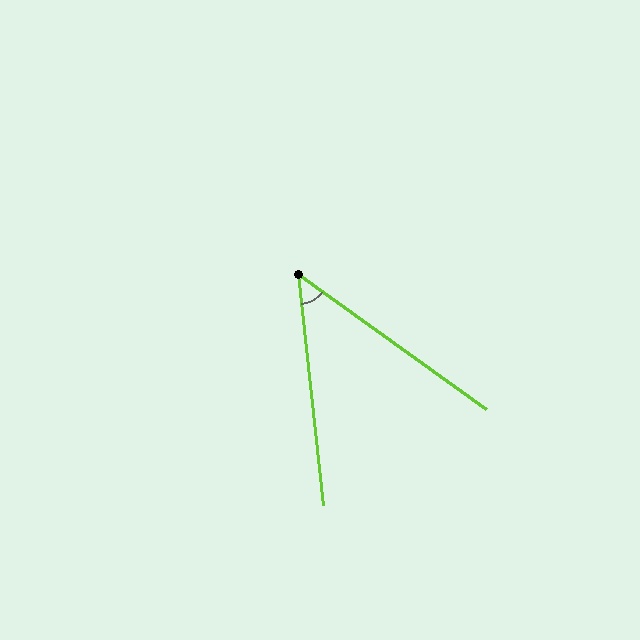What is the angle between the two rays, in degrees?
Approximately 48 degrees.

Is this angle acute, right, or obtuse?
It is acute.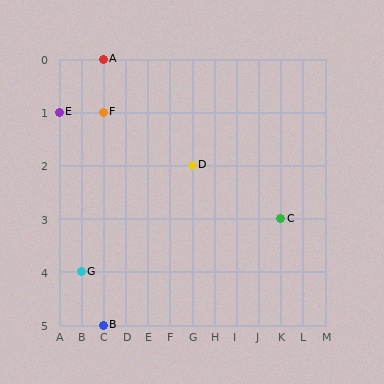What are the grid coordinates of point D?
Point D is at grid coordinates (G, 2).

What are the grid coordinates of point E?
Point E is at grid coordinates (A, 1).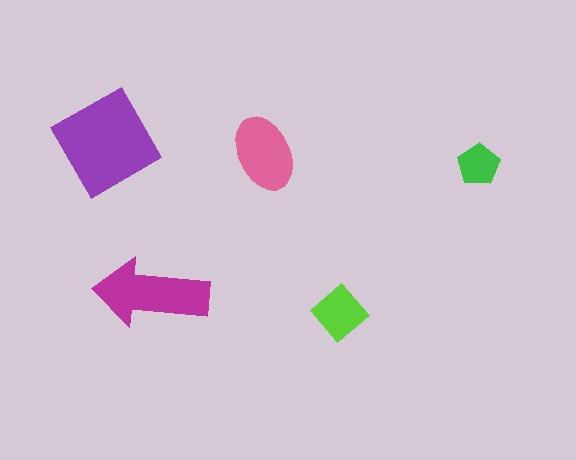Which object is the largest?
The purple square.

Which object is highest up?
The purple square is topmost.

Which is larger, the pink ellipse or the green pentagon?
The pink ellipse.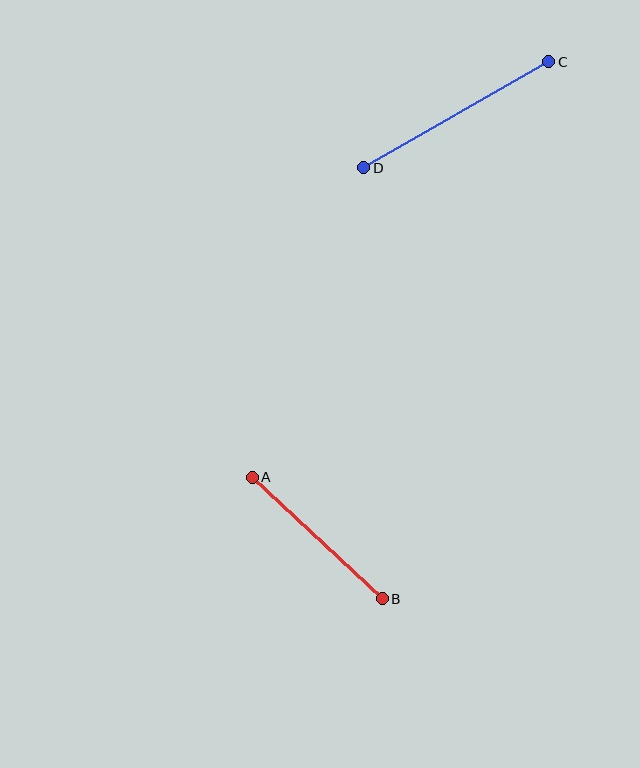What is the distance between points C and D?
The distance is approximately 213 pixels.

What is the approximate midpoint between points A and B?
The midpoint is at approximately (317, 538) pixels.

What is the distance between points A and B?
The distance is approximately 178 pixels.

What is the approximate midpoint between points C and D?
The midpoint is at approximately (456, 115) pixels.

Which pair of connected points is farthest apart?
Points C and D are farthest apart.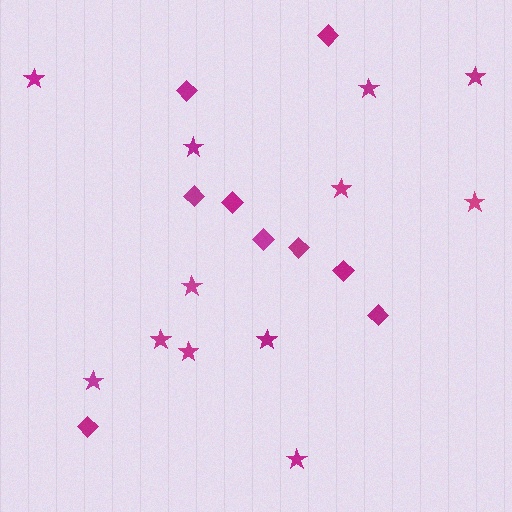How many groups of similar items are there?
There are 2 groups: one group of stars (12) and one group of diamonds (9).